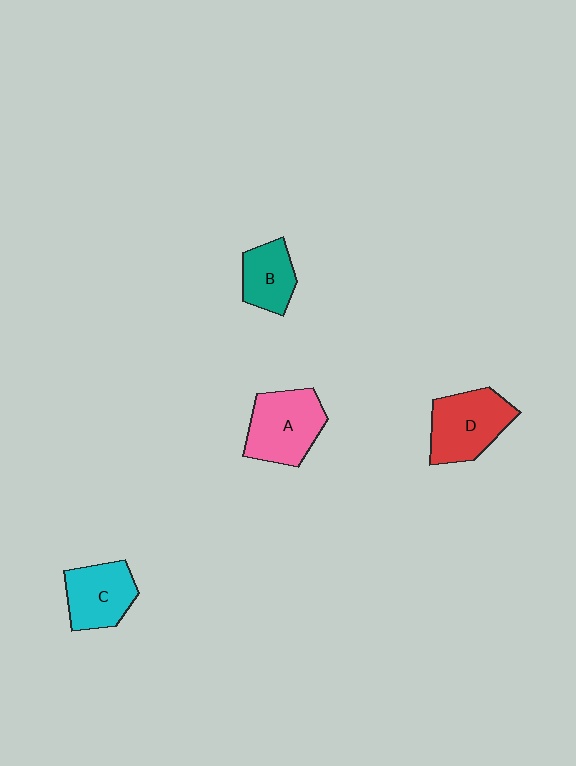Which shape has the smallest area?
Shape B (teal).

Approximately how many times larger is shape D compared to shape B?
Approximately 1.5 times.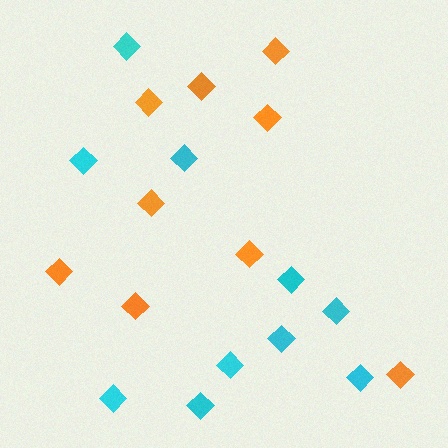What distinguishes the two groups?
There are 2 groups: one group of cyan diamonds (10) and one group of orange diamonds (9).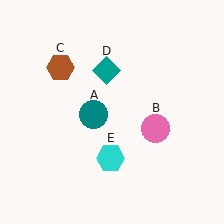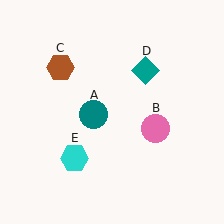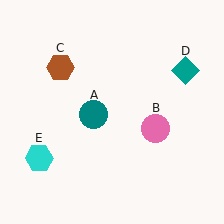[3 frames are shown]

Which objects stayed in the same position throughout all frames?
Teal circle (object A) and pink circle (object B) and brown hexagon (object C) remained stationary.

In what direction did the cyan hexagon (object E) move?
The cyan hexagon (object E) moved left.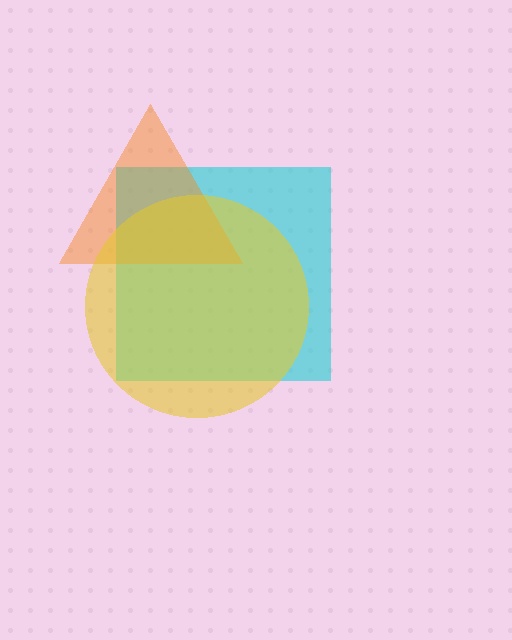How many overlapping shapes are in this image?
There are 3 overlapping shapes in the image.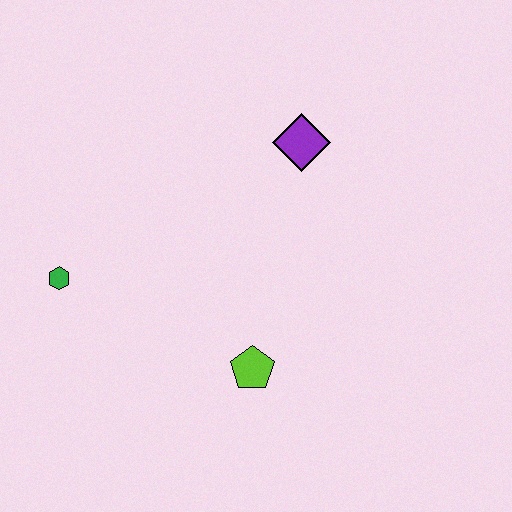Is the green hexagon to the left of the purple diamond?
Yes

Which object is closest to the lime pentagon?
The green hexagon is closest to the lime pentagon.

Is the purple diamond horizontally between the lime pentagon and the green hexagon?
No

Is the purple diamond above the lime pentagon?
Yes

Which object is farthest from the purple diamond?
The green hexagon is farthest from the purple diamond.